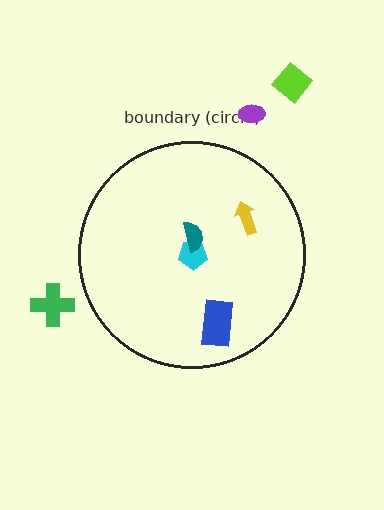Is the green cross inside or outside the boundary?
Outside.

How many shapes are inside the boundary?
4 inside, 3 outside.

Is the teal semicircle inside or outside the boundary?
Inside.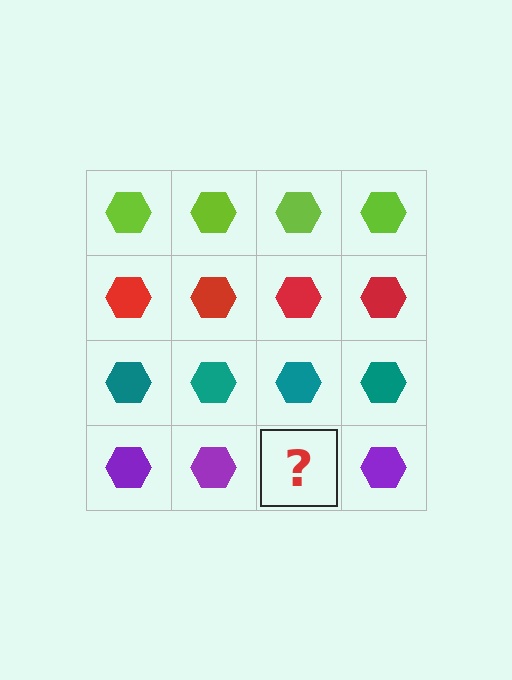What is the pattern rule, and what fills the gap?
The rule is that each row has a consistent color. The gap should be filled with a purple hexagon.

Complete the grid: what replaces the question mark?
The question mark should be replaced with a purple hexagon.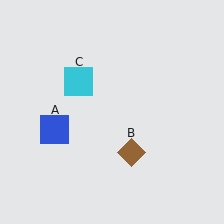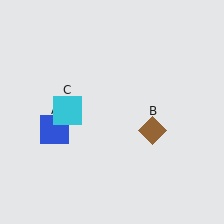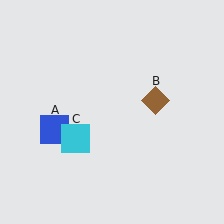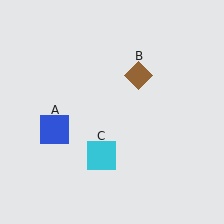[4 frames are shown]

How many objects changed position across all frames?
2 objects changed position: brown diamond (object B), cyan square (object C).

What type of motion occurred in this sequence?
The brown diamond (object B), cyan square (object C) rotated counterclockwise around the center of the scene.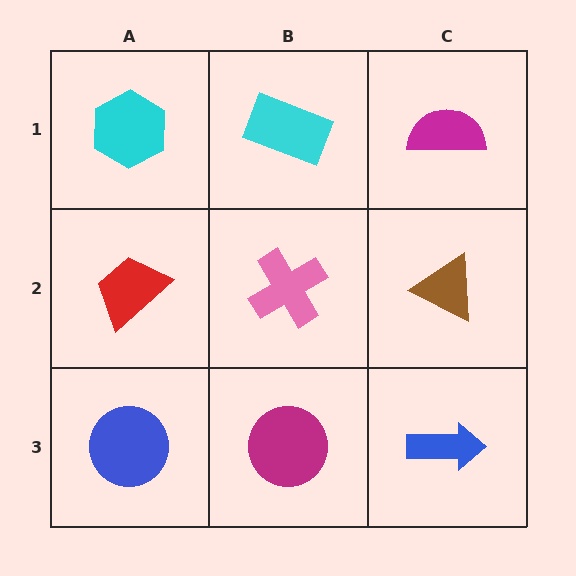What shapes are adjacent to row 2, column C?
A magenta semicircle (row 1, column C), a blue arrow (row 3, column C), a pink cross (row 2, column B).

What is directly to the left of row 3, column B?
A blue circle.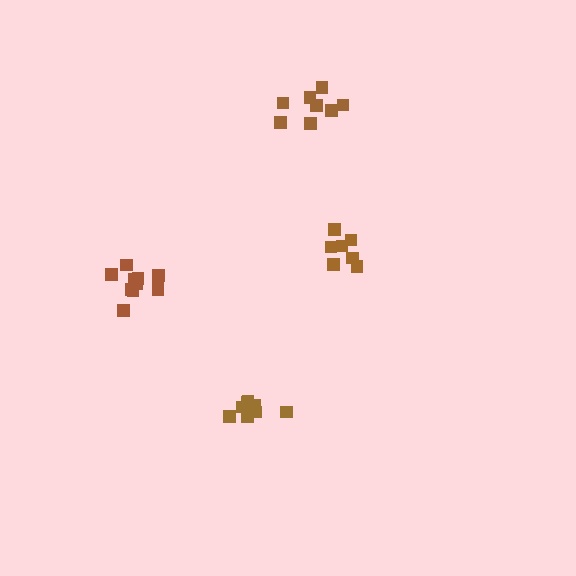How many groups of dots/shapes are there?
There are 4 groups.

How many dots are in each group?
Group 1: 11 dots, Group 2: 7 dots, Group 3: 8 dots, Group 4: 8 dots (34 total).